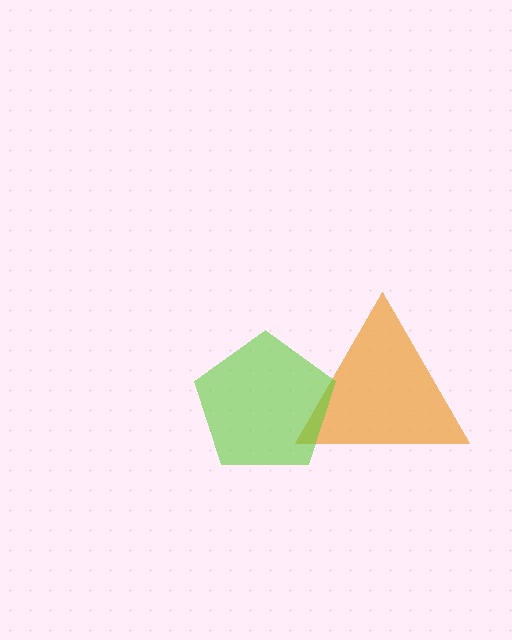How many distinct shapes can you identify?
There are 2 distinct shapes: an orange triangle, a lime pentagon.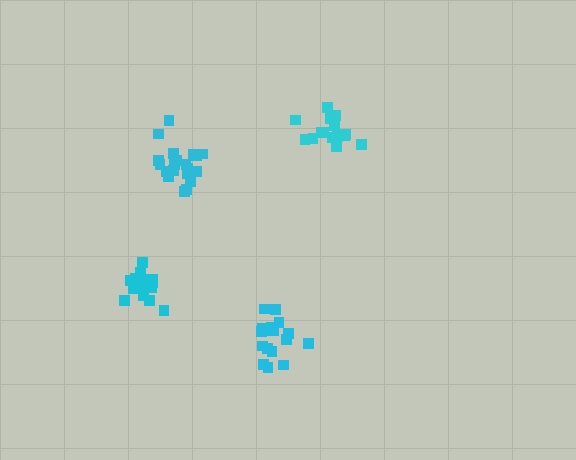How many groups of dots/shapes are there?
There are 4 groups.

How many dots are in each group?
Group 1: 20 dots, Group 2: 16 dots, Group 3: 17 dots, Group 4: 16 dots (69 total).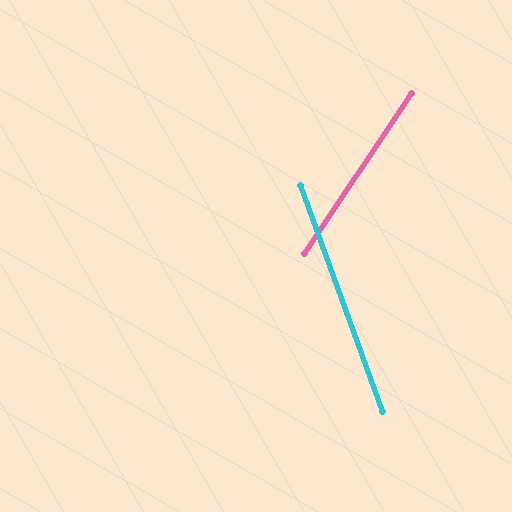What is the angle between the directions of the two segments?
Approximately 54 degrees.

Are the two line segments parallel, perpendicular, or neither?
Neither parallel nor perpendicular — they differ by about 54°.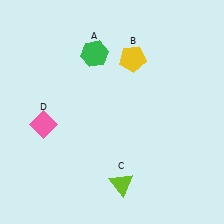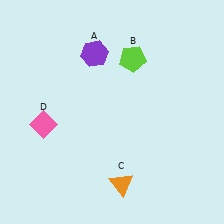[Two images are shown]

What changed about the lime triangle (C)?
In Image 1, C is lime. In Image 2, it changed to orange.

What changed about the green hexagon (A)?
In Image 1, A is green. In Image 2, it changed to purple.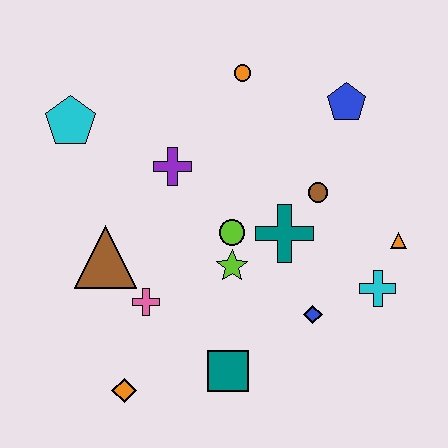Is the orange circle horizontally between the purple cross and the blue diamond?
Yes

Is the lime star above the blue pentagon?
No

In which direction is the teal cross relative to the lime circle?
The teal cross is to the right of the lime circle.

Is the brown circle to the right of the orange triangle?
No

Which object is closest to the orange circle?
The blue pentagon is closest to the orange circle.